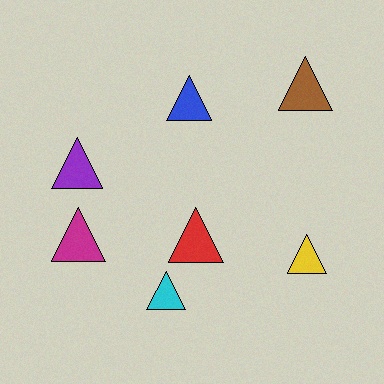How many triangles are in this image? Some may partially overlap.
There are 7 triangles.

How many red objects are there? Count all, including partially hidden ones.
There is 1 red object.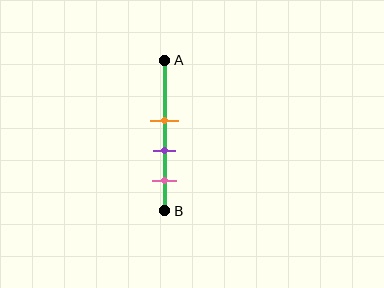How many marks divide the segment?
There are 3 marks dividing the segment.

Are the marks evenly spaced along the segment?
Yes, the marks are approximately evenly spaced.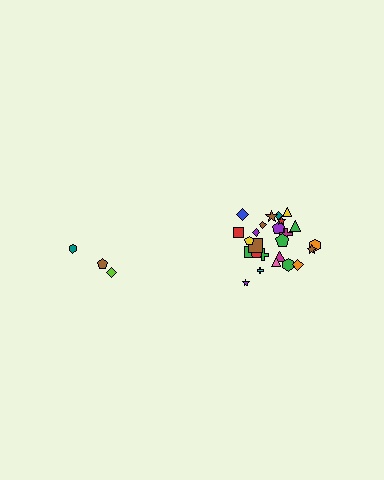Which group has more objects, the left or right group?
The right group.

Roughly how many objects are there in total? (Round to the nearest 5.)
Roughly 30 objects in total.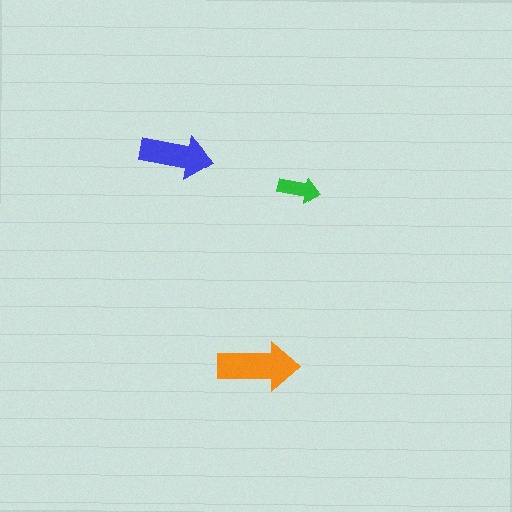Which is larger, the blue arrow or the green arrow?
The blue one.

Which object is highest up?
The blue arrow is topmost.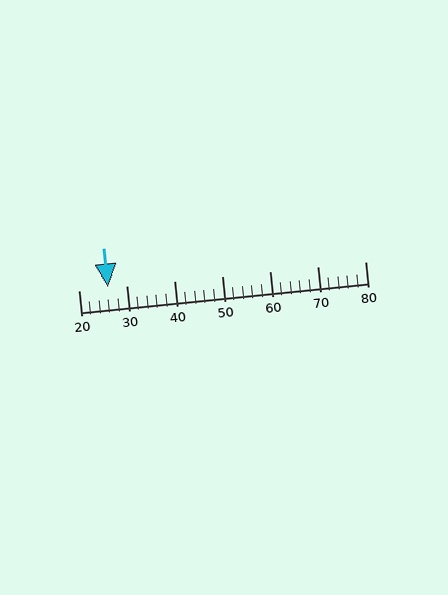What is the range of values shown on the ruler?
The ruler shows values from 20 to 80.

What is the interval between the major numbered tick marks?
The major tick marks are spaced 10 units apart.